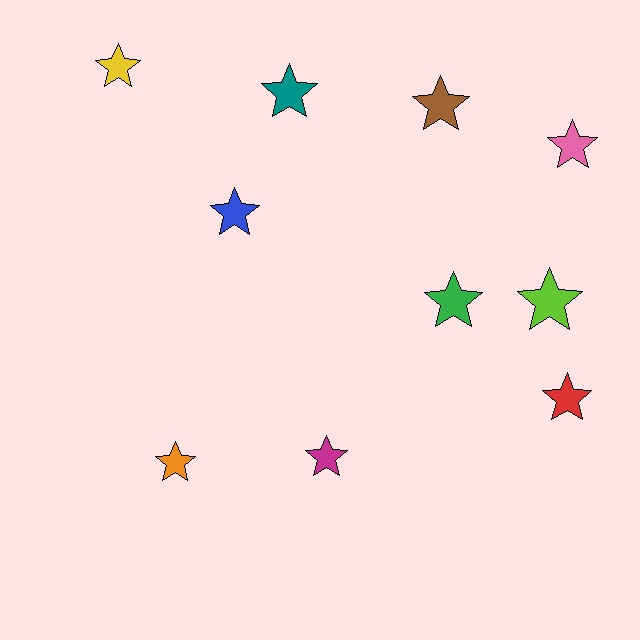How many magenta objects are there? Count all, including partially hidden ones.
There is 1 magenta object.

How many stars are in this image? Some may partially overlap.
There are 10 stars.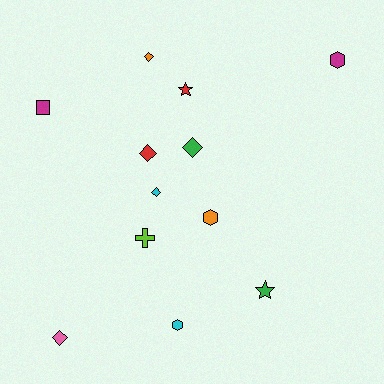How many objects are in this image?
There are 12 objects.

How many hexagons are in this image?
There are 3 hexagons.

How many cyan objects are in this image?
There are 2 cyan objects.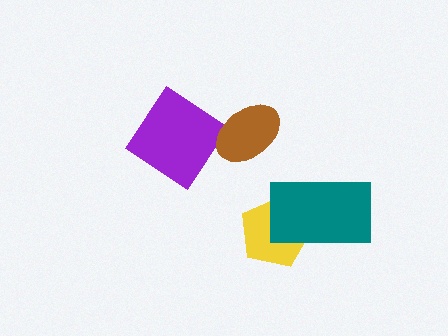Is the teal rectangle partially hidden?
No, no other shape covers it.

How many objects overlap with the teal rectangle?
1 object overlaps with the teal rectangle.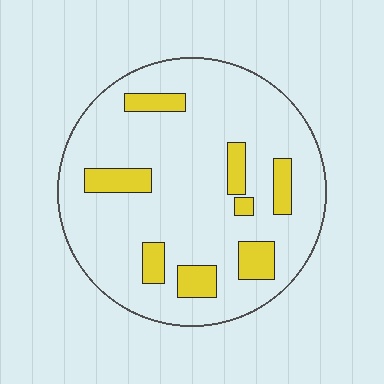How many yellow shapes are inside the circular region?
8.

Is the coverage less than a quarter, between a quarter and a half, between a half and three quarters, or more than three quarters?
Less than a quarter.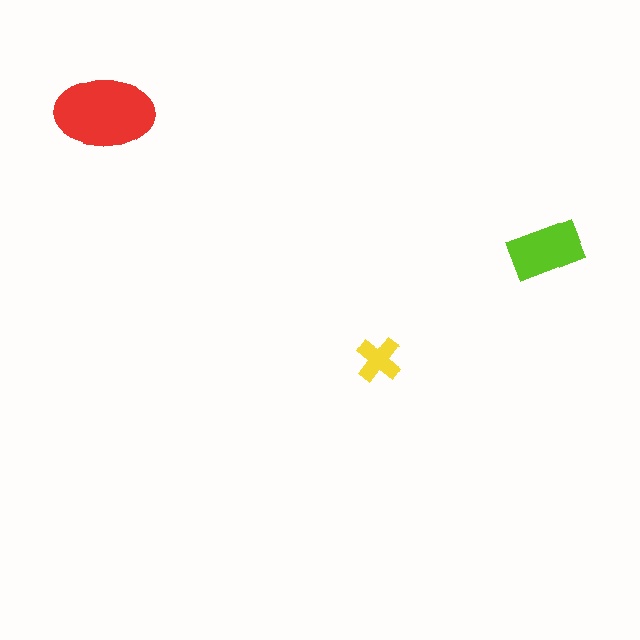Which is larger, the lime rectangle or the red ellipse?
The red ellipse.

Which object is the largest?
The red ellipse.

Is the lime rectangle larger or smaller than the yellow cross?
Larger.